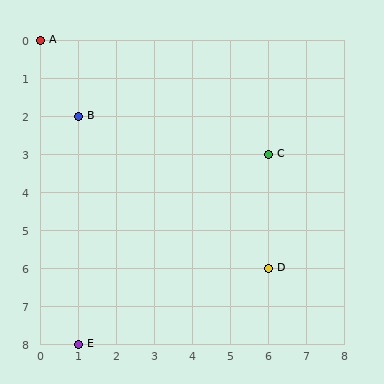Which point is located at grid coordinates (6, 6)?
Point D is at (6, 6).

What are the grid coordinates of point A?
Point A is at grid coordinates (0, 0).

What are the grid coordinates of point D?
Point D is at grid coordinates (6, 6).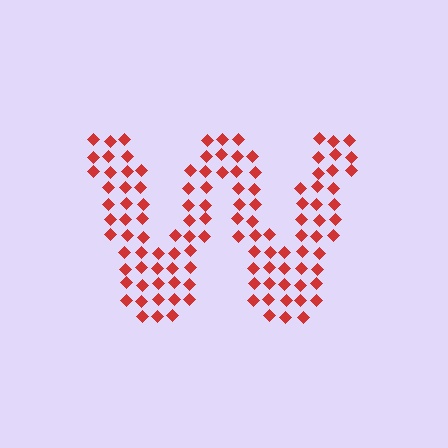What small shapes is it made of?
It is made of small diamonds.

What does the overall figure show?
The overall figure shows the letter W.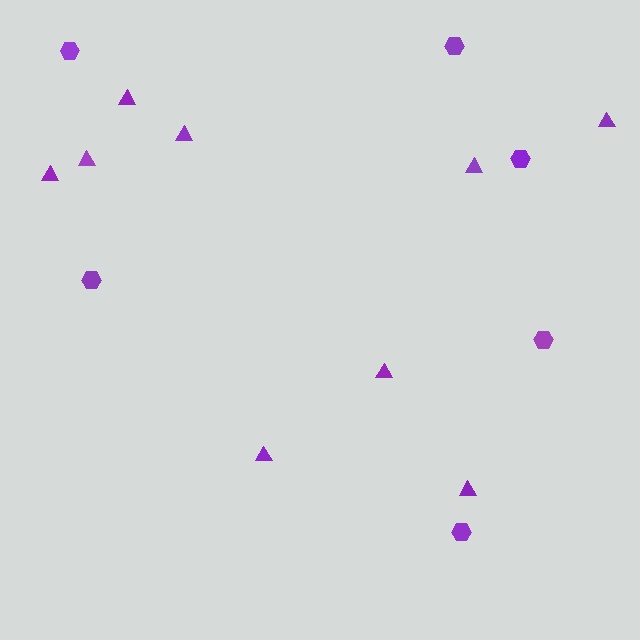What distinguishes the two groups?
There are 2 groups: one group of triangles (9) and one group of hexagons (6).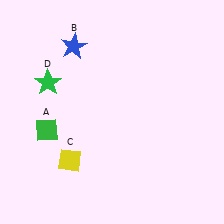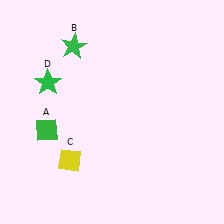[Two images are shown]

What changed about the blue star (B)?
In Image 1, B is blue. In Image 2, it changed to green.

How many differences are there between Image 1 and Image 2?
There is 1 difference between the two images.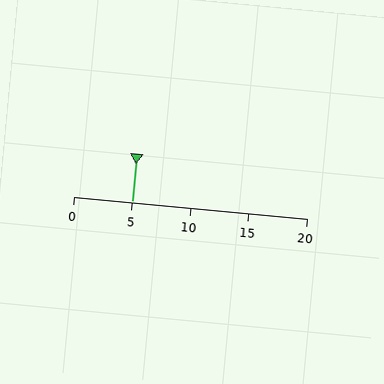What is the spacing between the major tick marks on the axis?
The major ticks are spaced 5 apart.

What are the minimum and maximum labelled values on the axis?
The axis runs from 0 to 20.